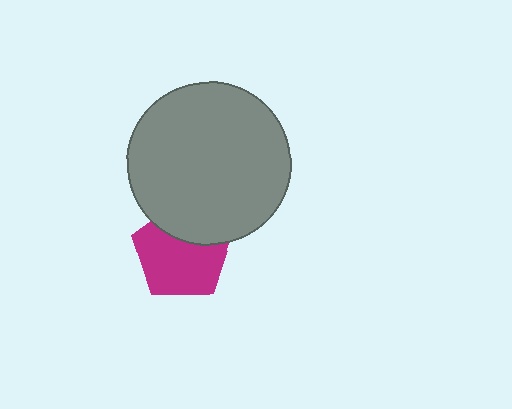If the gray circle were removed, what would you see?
You would see the complete magenta pentagon.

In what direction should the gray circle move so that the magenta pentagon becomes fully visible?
The gray circle should move up. That is the shortest direction to clear the overlap and leave the magenta pentagon fully visible.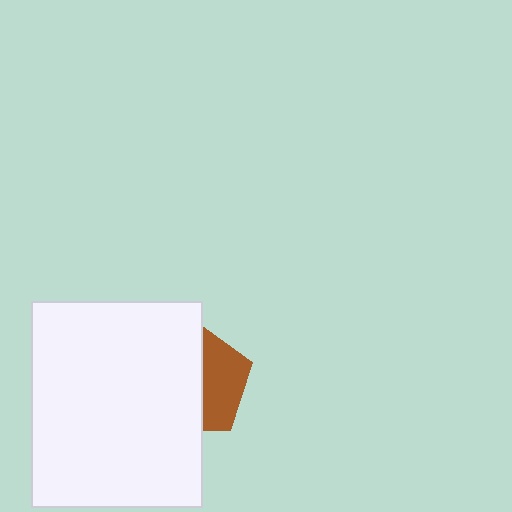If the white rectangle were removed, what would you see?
You would see the complete brown pentagon.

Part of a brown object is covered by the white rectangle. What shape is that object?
It is a pentagon.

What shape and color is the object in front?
The object in front is a white rectangle.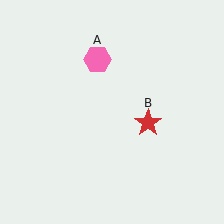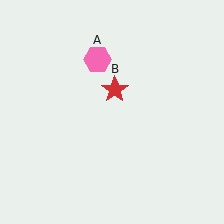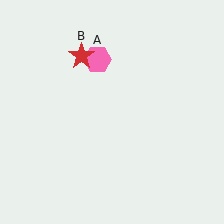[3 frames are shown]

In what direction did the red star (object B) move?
The red star (object B) moved up and to the left.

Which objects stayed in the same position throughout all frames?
Pink hexagon (object A) remained stationary.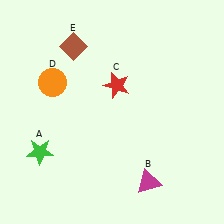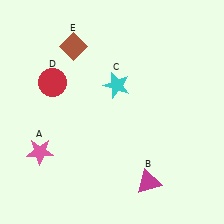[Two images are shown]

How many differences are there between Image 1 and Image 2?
There are 3 differences between the two images.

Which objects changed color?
A changed from green to pink. C changed from red to cyan. D changed from orange to red.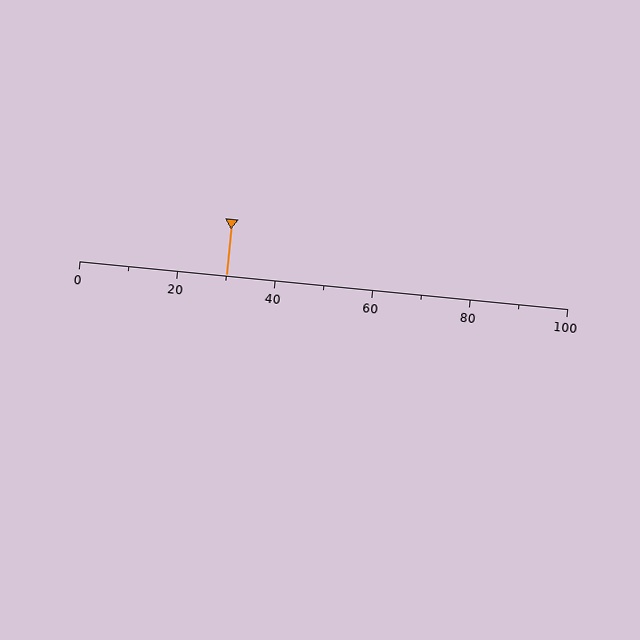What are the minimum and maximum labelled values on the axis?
The axis runs from 0 to 100.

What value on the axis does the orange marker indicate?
The marker indicates approximately 30.